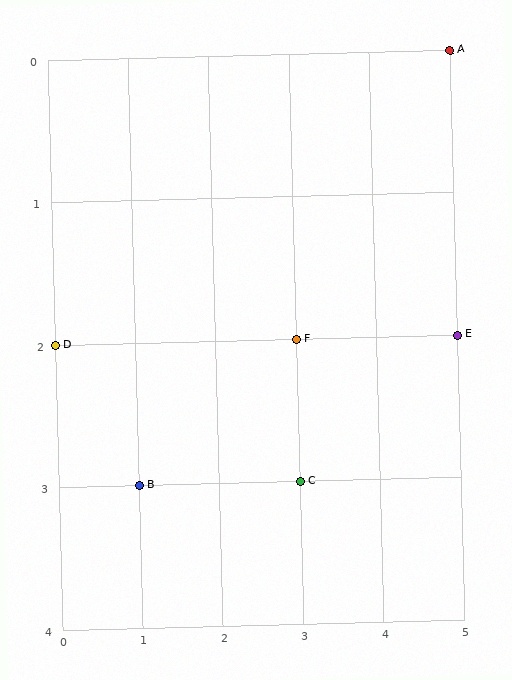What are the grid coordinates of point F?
Point F is at grid coordinates (3, 2).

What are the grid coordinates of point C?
Point C is at grid coordinates (3, 3).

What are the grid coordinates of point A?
Point A is at grid coordinates (5, 0).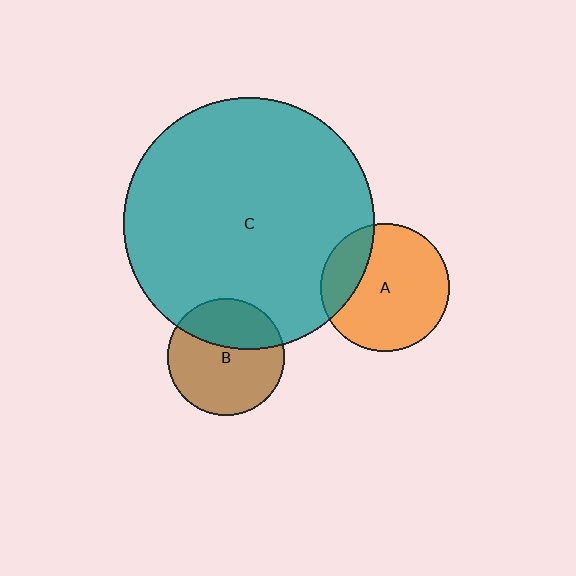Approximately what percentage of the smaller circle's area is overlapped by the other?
Approximately 25%.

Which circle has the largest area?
Circle C (teal).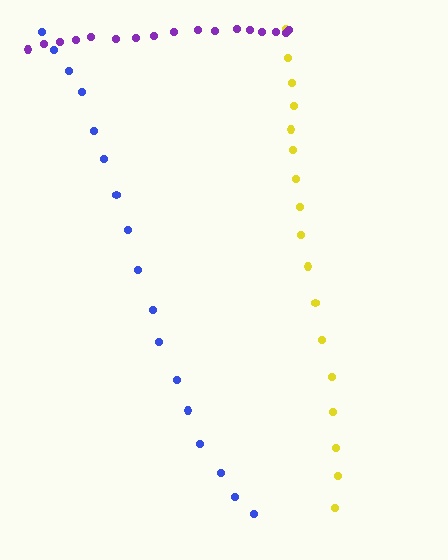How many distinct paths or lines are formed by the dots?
There are 3 distinct paths.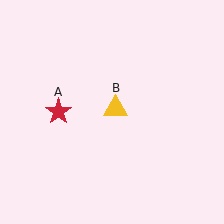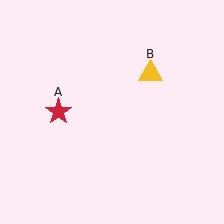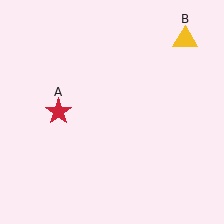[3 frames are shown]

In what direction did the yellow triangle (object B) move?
The yellow triangle (object B) moved up and to the right.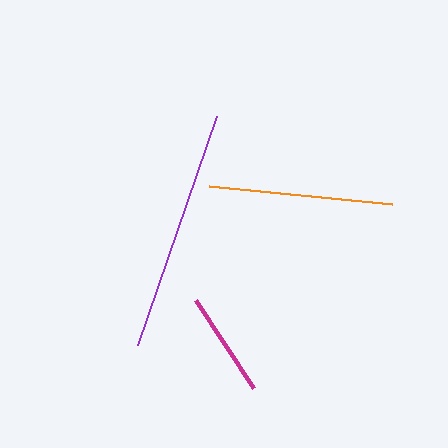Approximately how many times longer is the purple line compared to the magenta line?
The purple line is approximately 2.3 times the length of the magenta line.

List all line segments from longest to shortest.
From longest to shortest: purple, orange, magenta.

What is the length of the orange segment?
The orange segment is approximately 184 pixels long.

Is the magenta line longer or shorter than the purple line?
The purple line is longer than the magenta line.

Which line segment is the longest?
The purple line is the longest at approximately 243 pixels.